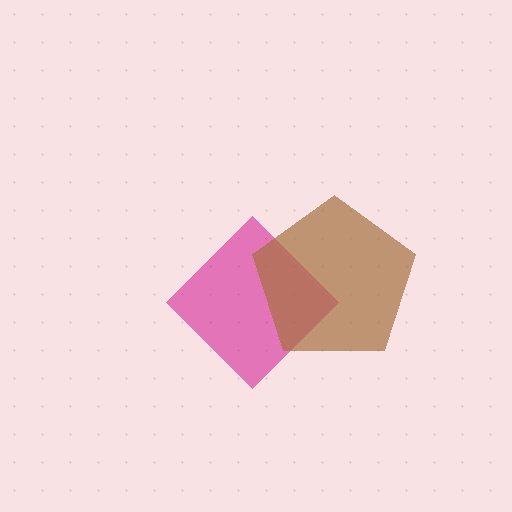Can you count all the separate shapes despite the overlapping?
Yes, there are 2 separate shapes.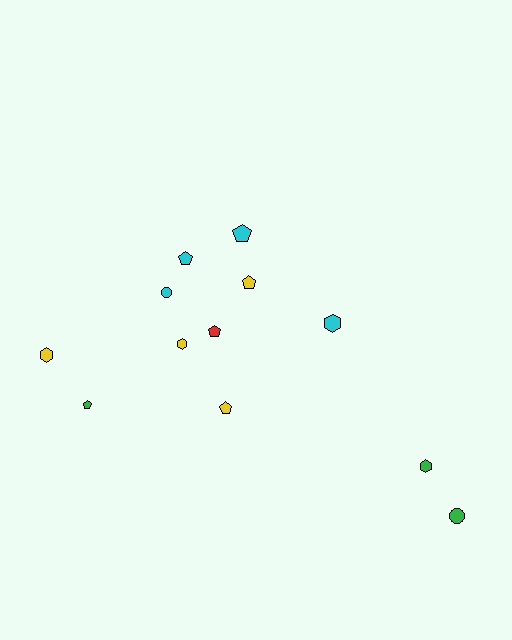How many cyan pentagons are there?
There are 2 cyan pentagons.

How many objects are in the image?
There are 12 objects.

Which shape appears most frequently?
Pentagon, with 6 objects.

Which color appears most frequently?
Cyan, with 4 objects.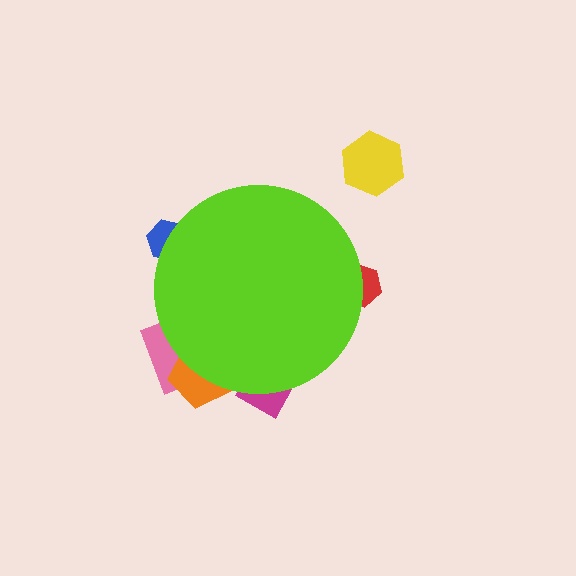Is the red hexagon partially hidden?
Yes, the red hexagon is partially hidden behind the lime circle.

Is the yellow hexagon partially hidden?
No, the yellow hexagon is fully visible.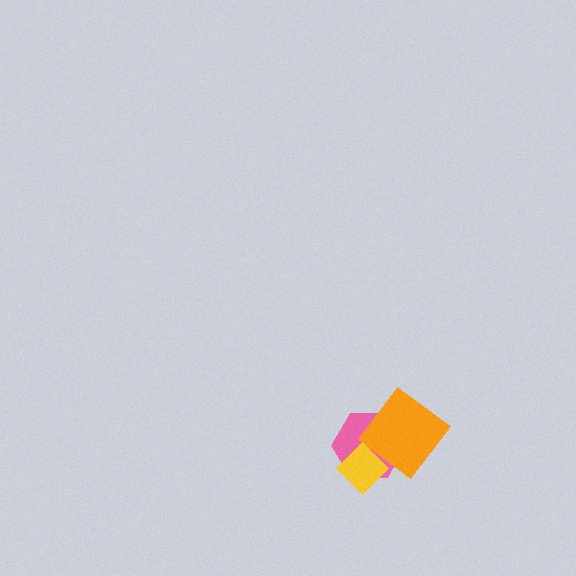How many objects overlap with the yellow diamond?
1 object overlaps with the yellow diamond.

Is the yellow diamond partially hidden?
No, no other shape covers it.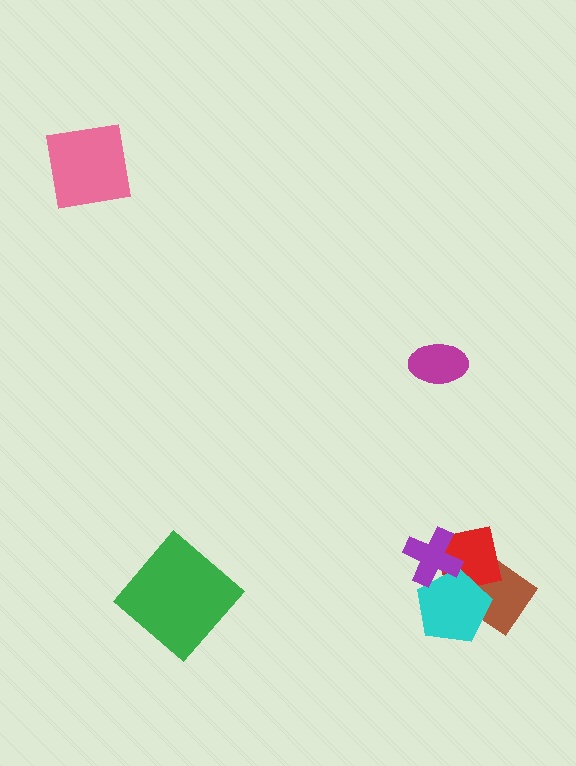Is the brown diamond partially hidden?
Yes, it is partially covered by another shape.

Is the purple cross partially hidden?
No, no other shape covers it.